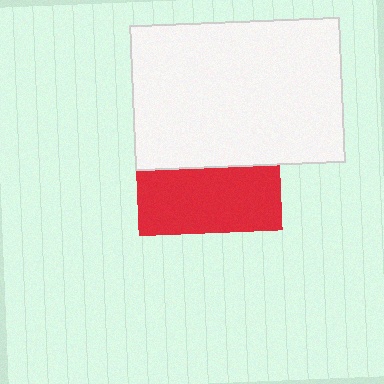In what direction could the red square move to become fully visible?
The red square could move down. That would shift it out from behind the white rectangle entirely.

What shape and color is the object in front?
The object in front is a white rectangle.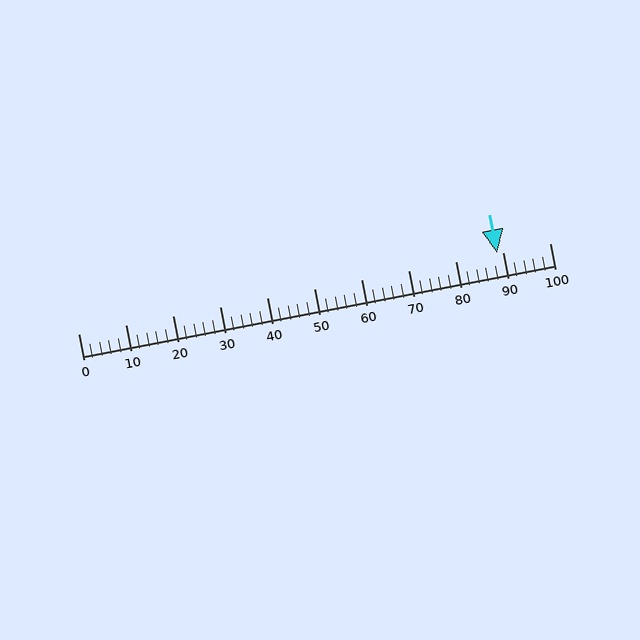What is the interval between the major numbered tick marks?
The major tick marks are spaced 10 units apart.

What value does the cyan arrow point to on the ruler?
The cyan arrow points to approximately 89.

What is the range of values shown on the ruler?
The ruler shows values from 0 to 100.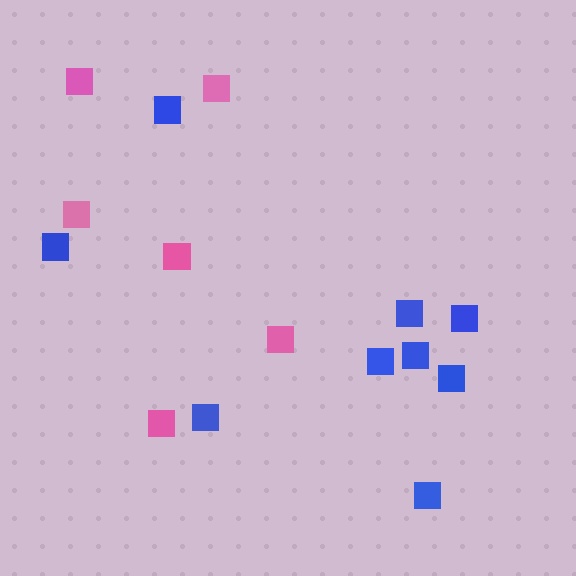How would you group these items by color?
There are 2 groups: one group of blue squares (9) and one group of pink squares (6).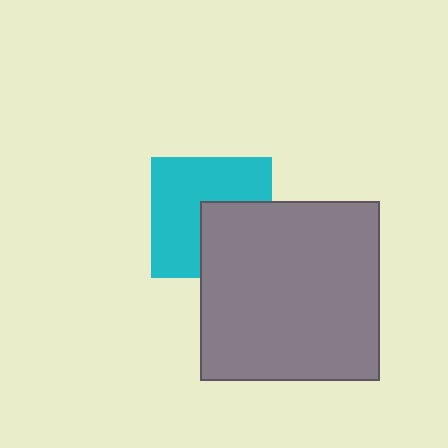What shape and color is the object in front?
The object in front is a gray square.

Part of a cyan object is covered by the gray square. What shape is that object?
It is a square.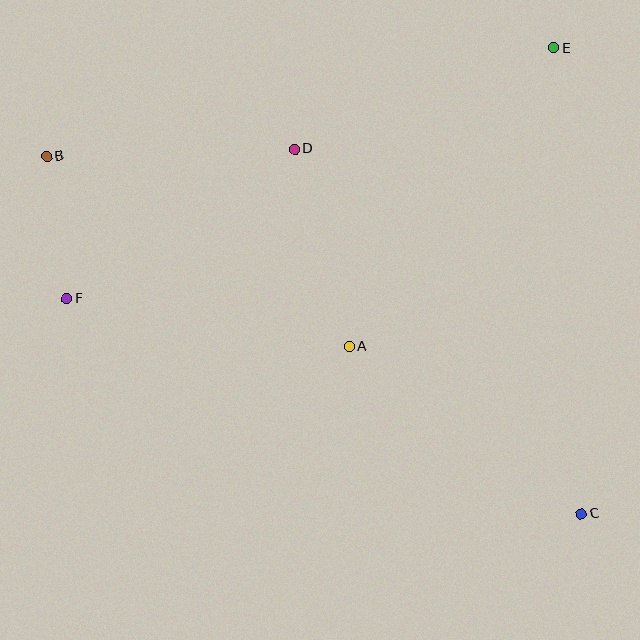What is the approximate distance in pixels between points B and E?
The distance between B and E is approximately 519 pixels.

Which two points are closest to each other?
Points B and F are closest to each other.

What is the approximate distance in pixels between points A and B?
The distance between A and B is approximately 357 pixels.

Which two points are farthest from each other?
Points B and C are farthest from each other.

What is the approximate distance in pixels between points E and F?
The distance between E and F is approximately 548 pixels.